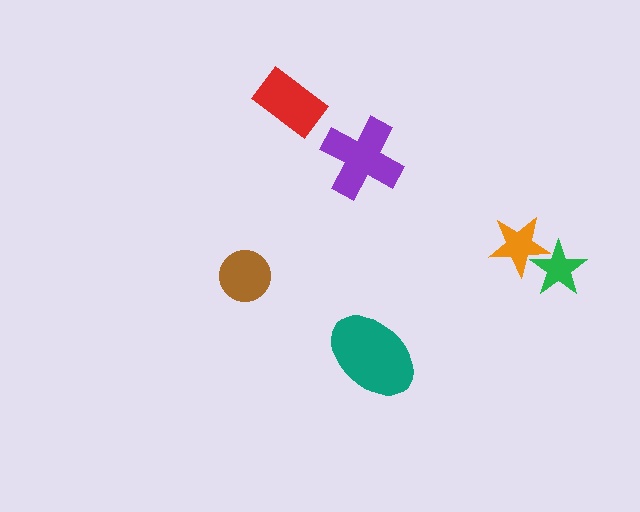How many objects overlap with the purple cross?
0 objects overlap with the purple cross.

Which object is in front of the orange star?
The green star is in front of the orange star.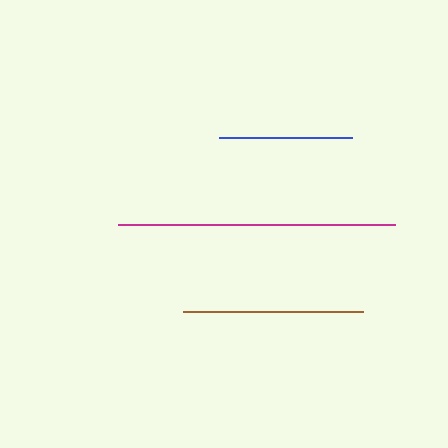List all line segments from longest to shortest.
From longest to shortest: magenta, brown, blue.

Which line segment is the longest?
The magenta line is the longest at approximately 277 pixels.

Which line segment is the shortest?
The blue line is the shortest at approximately 132 pixels.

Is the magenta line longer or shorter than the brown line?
The magenta line is longer than the brown line.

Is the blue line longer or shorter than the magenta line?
The magenta line is longer than the blue line.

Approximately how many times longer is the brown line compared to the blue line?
The brown line is approximately 1.4 times the length of the blue line.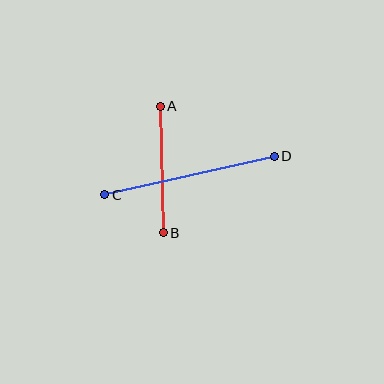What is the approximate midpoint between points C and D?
The midpoint is at approximately (190, 176) pixels.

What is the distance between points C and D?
The distance is approximately 174 pixels.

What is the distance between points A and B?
The distance is approximately 127 pixels.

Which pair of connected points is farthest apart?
Points C and D are farthest apart.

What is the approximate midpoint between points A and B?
The midpoint is at approximately (162, 169) pixels.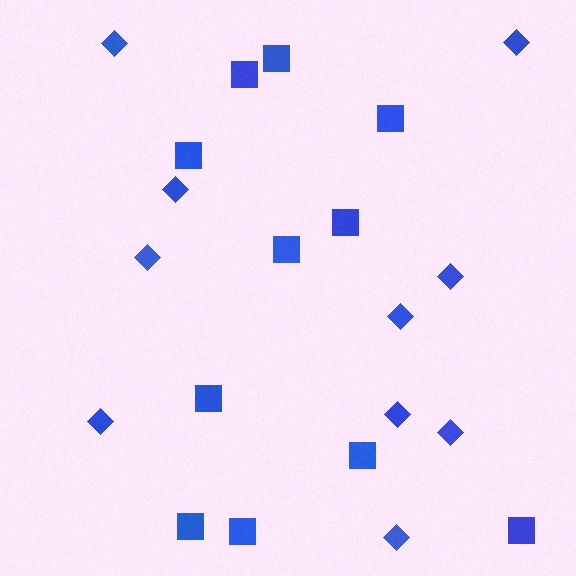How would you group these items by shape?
There are 2 groups: one group of squares (11) and one group of diamonds (10).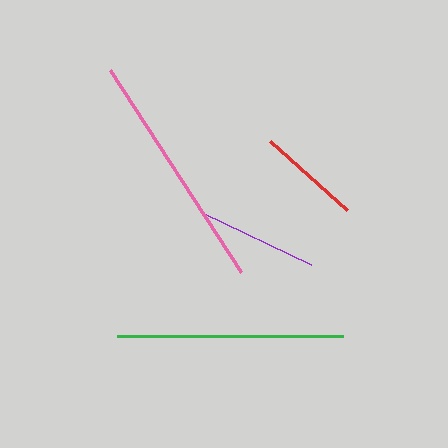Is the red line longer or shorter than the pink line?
The pink line is longer than the red line.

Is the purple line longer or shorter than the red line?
The purple line is longer than the red line.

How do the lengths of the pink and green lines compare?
The pink and green lines are approximately the same length.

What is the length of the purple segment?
The purple segment is approximately 121 pixels long.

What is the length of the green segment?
The green segment is approximately 225 pixels long.